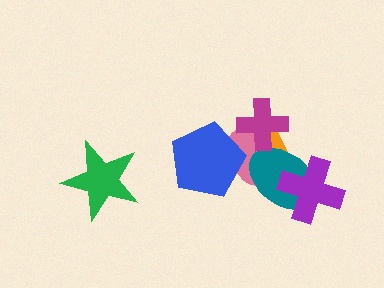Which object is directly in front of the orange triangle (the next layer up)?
The pink ellipse is directly in front of the orange triangle.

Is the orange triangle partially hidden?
Yes, it is partially covered by another shape.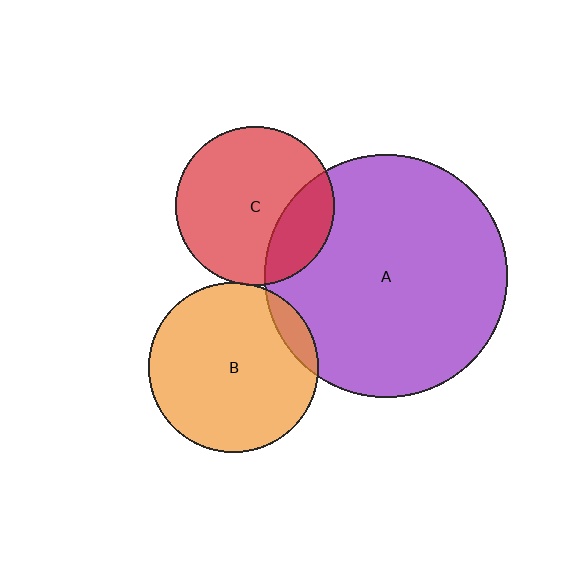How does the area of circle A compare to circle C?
Approximately 2.3 times.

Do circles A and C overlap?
Yes.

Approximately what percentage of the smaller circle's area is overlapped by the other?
Approximately 25%.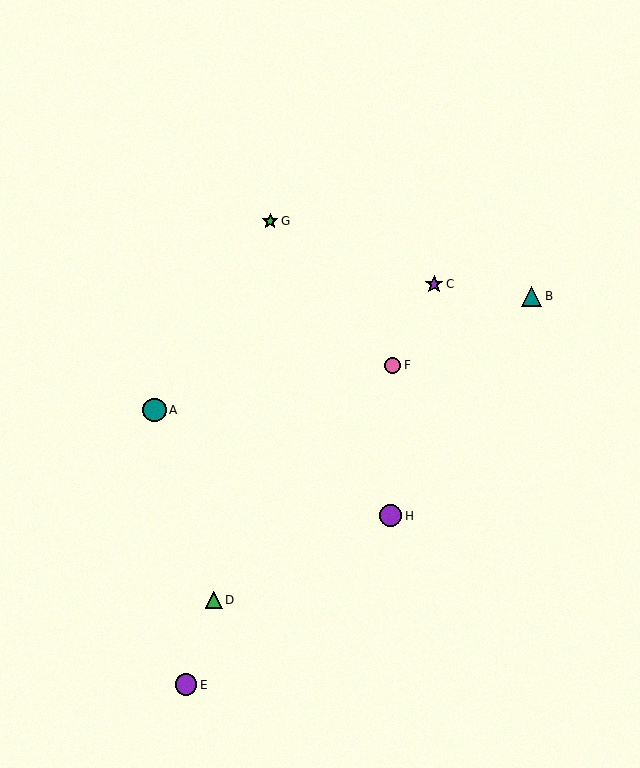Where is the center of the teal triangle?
The center of the teal triangle is at (531, 296).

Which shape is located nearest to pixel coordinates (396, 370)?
The pink circle (labeled F) at (393, 365) is nearest to that location.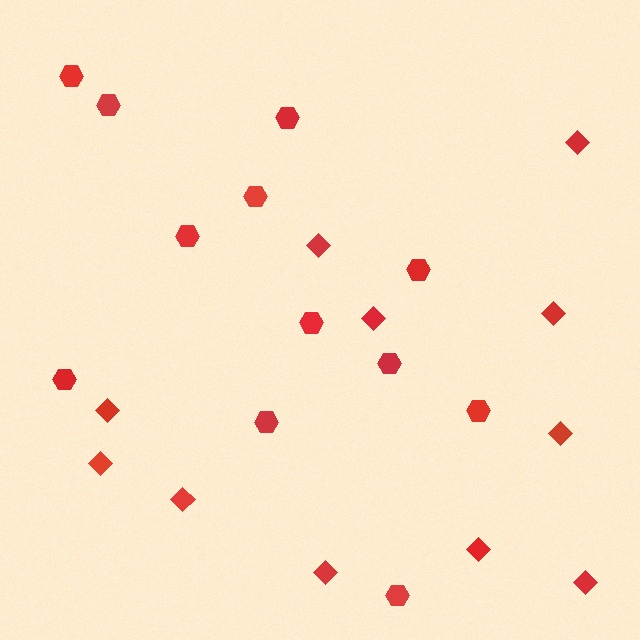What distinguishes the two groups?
There are 2 groups: one group of hexagons (12) and one group of diamonds (11).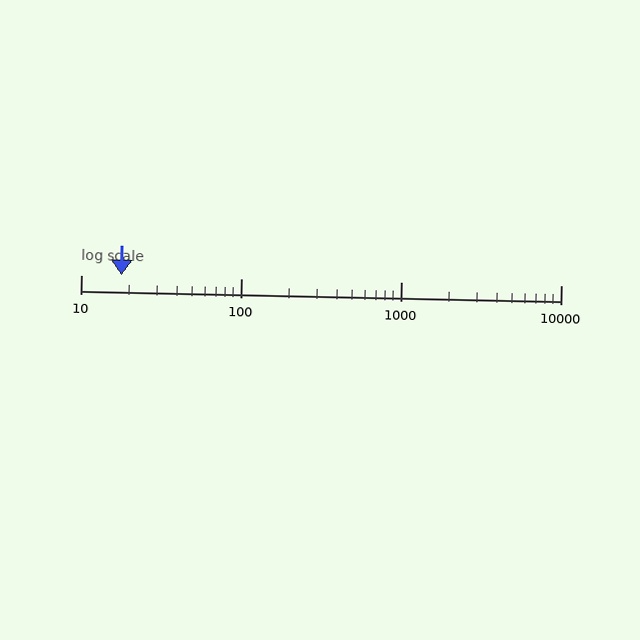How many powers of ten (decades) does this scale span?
The scale spans 3 decades, from 10 to 10000.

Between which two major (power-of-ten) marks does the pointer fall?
The pointer is between 10 and 100.